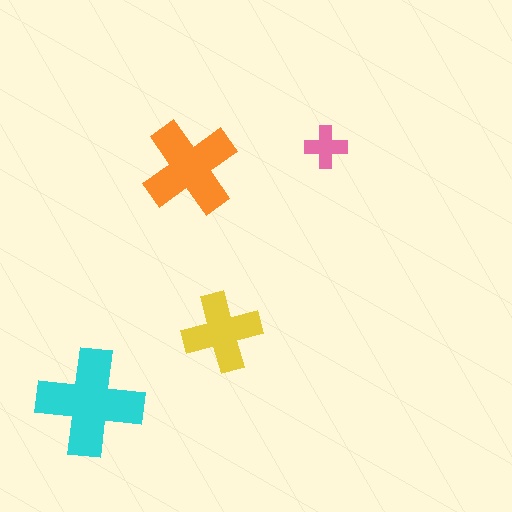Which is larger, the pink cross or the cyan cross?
The cyan one.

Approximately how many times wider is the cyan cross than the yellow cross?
About 1.5 times wider.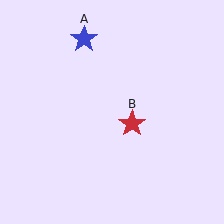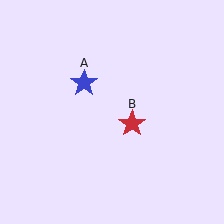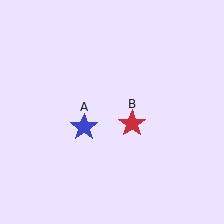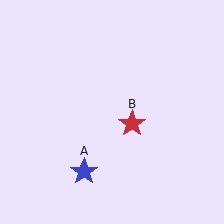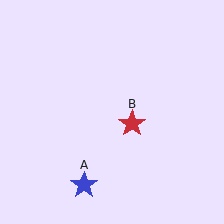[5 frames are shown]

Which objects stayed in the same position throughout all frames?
Red star (object B) remained stationary.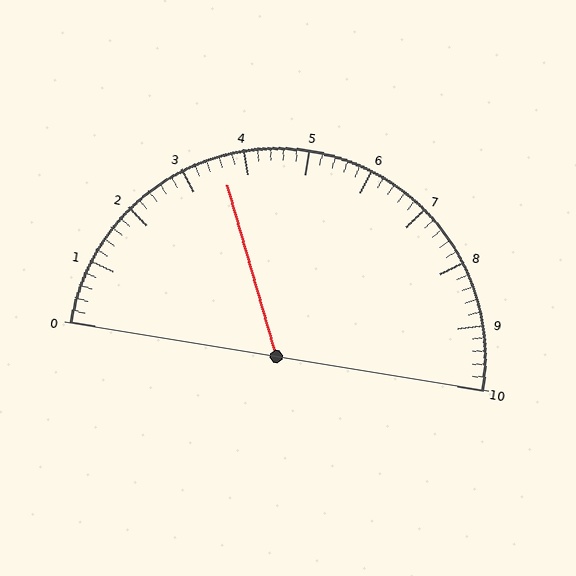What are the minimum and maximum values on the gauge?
The gauge ranges from 0 to 10.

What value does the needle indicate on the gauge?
The needle indicates approximately 3.6.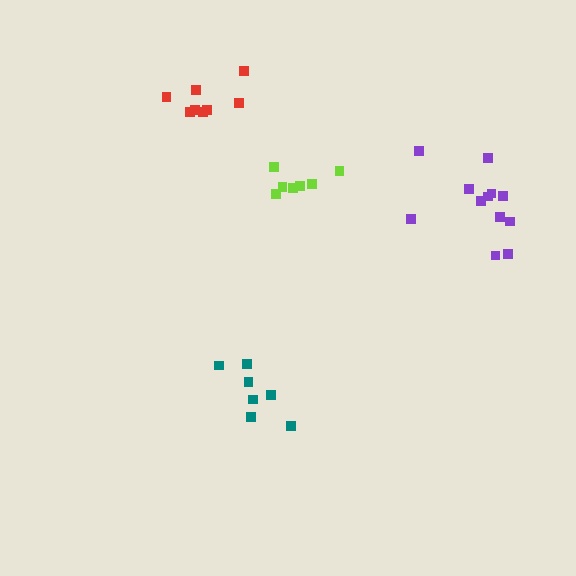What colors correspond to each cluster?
The clusters are colored: red, purple, teal, lime.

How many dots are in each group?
Group 1: 8 dots, Group 2: 12 dots, Group 3: 7 dots, Group 4: 7 dots (34 total).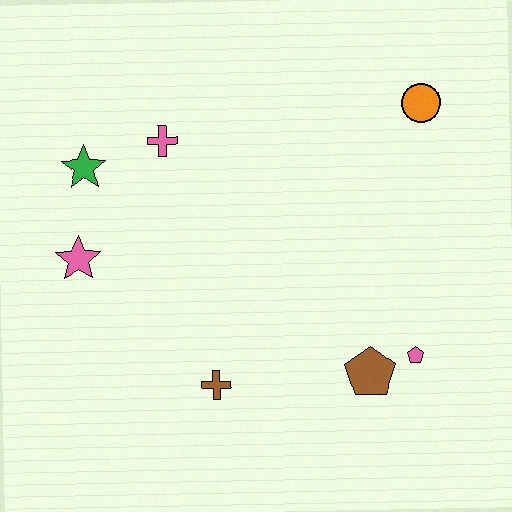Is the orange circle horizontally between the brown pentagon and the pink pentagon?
No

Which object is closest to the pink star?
The green star is closest to the pink star.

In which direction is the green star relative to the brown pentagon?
The green star is to the left of the brown pentagon.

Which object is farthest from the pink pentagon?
The green star is farthest from the pink pentagon.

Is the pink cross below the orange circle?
Yes